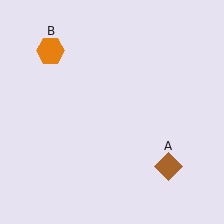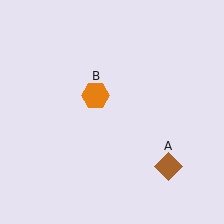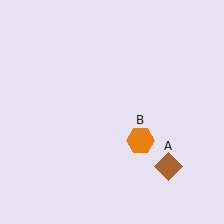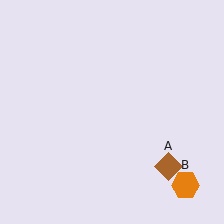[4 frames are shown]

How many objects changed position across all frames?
1 object changed position: orange hexagon (object B).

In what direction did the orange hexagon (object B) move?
The orange hexagon (object B) moved down and to the right.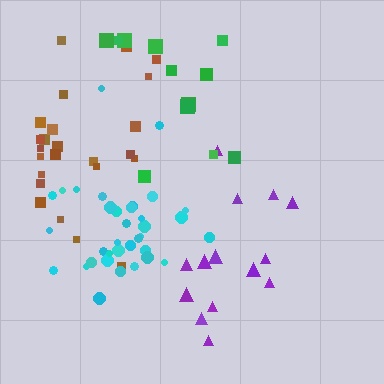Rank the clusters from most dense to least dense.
cyan, brown, purple, green.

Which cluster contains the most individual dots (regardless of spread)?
Cyan (35).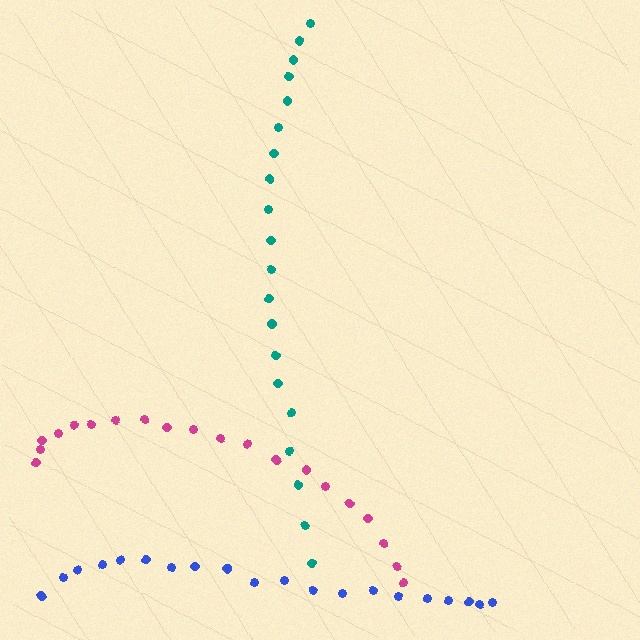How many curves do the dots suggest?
There are 3 distinct paths.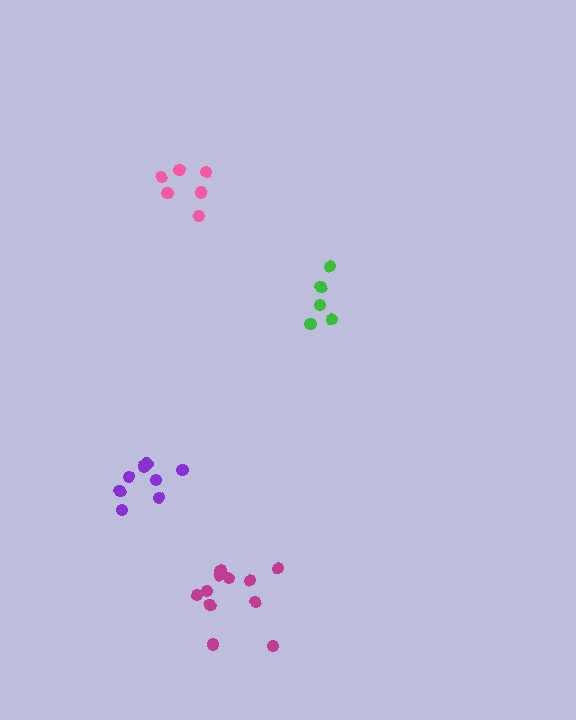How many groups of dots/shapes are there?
There are 4 groups.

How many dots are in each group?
Group 1: 11 dots, Group 2: 8 dots, Group 3: 6 dots, Group 4: 5 dots (30 total).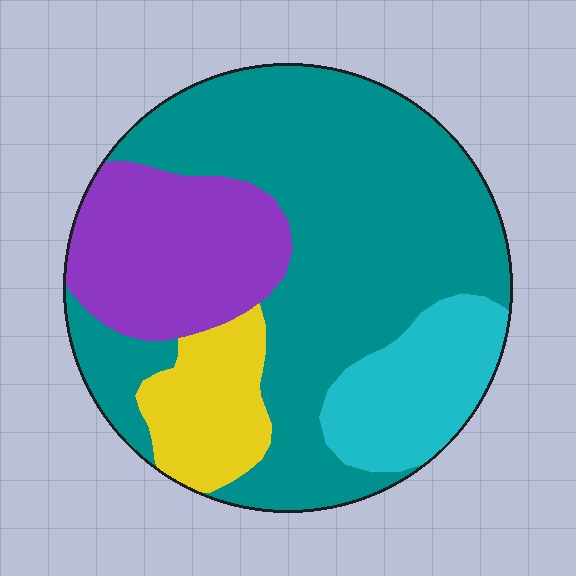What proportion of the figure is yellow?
Yellow covers 11% of the figure.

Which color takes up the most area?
Teal, at roughly 55%.